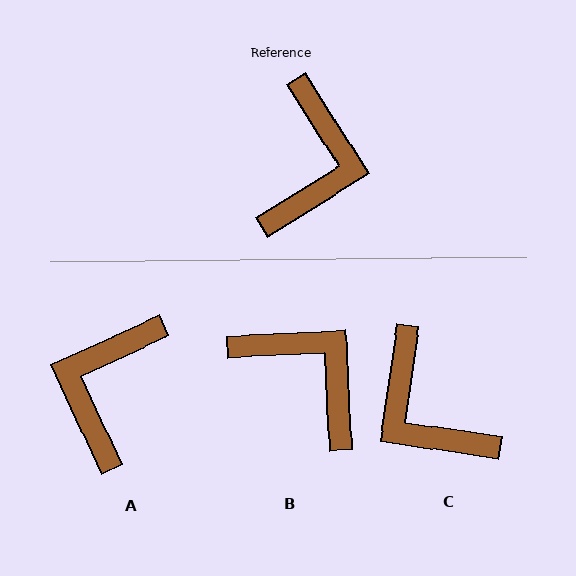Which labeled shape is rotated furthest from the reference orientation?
A, about 173 degrees away.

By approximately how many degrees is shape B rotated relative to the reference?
Approximately 61 degrees counter-clockwise.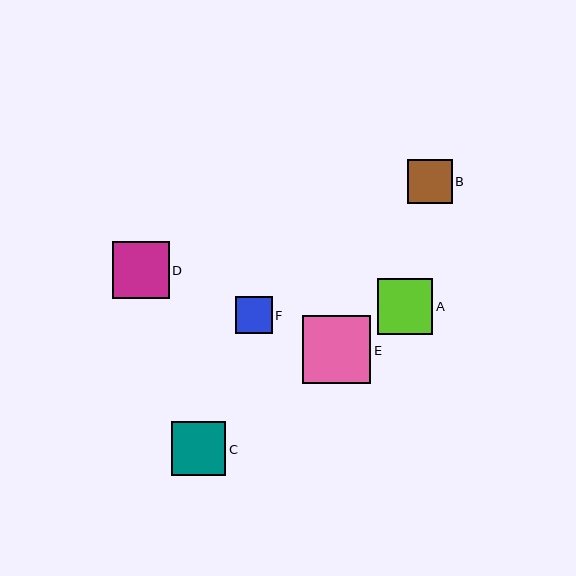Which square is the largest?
Square E is the largest with a size of approximately 68 pixels.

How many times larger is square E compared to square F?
Square E is approximately 1.8 times the size of square F.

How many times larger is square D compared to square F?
Square D is approximately 1.5 times the size of square F.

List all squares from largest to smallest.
From largest to smallest: E, D, A, C, B, F.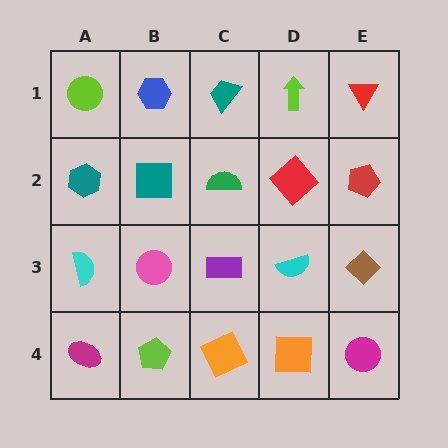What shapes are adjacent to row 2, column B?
A blue hexagon (row 1, column B), a pink circle (row 3, column B), a teal hexagon (row 2, column A), a green semicircle (row 2, column C).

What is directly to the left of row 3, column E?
A cyan semicircle.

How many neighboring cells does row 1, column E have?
2.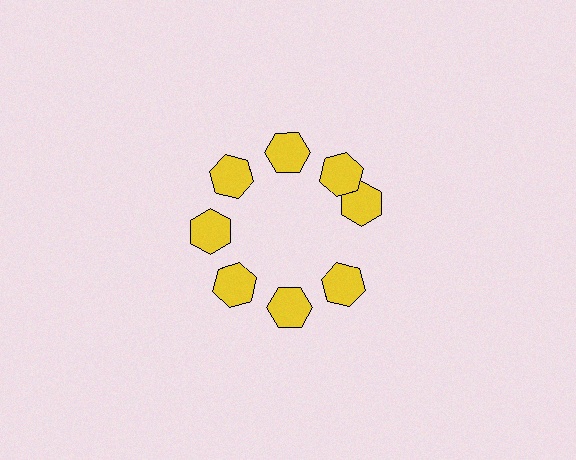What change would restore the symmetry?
The symmetry would be restored by rotating it back into even spacing with its neighbors so that all 8 hexagons sit at equal angles and equal distance from the center.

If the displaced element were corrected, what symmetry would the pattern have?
It would have 8-fold rotational symmetry — the pattern would map onto itself every 45 degrees.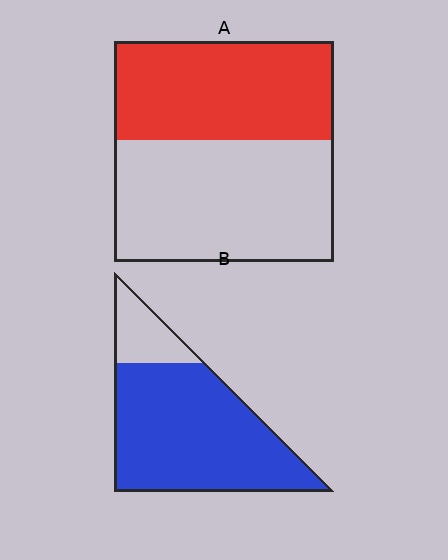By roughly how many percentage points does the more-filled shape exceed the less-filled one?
By roughly 40 percentage points (B over A).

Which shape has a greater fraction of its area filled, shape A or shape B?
Shape B.